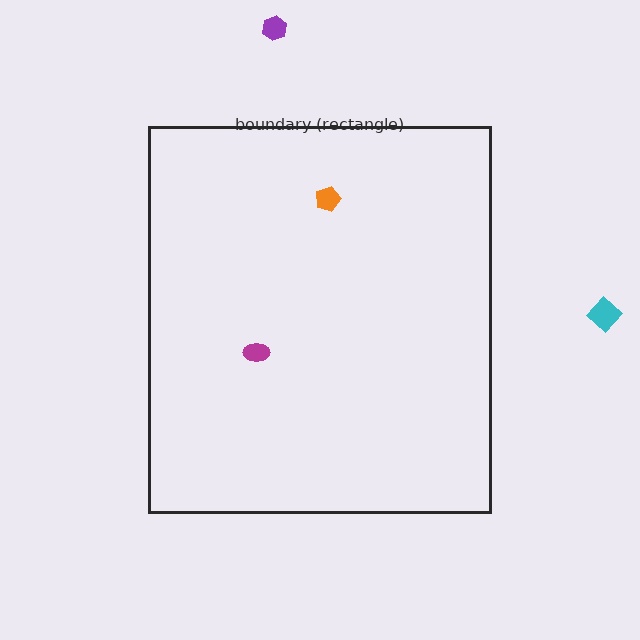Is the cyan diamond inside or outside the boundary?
Outside.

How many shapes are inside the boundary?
2 inside, 2 outside.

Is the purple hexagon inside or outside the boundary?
Outside.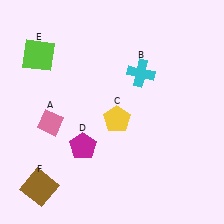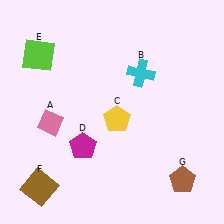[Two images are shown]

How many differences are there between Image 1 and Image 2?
There is 1 difference between the two images.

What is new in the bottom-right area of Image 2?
A brown pentagon (G) was added in the bottom-right area of Image 2.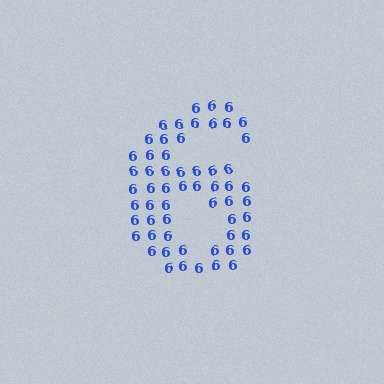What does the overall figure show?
The overall figure shows the digit 6.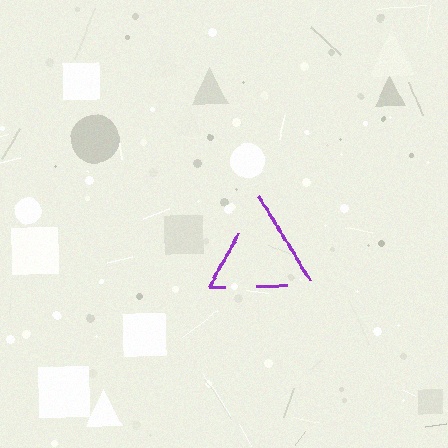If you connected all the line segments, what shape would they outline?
They would outline a triangle.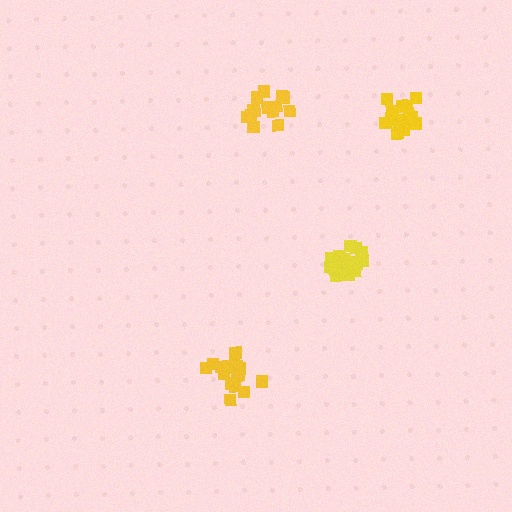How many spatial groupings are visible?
There are 4 spatial groupings.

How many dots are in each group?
Group 1: 18 dots, Group 2: 17 dots, Group 3: 15 dots, Group 4: 13 dots (63 total).